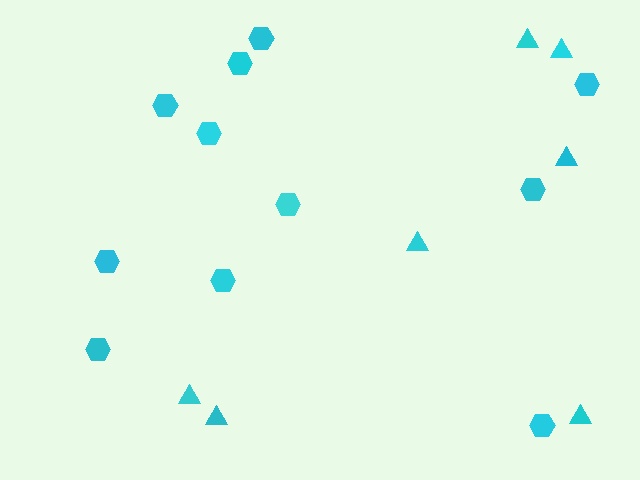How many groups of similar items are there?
There are 2 groups: one group of triangles (7) and one group of hexagons (11).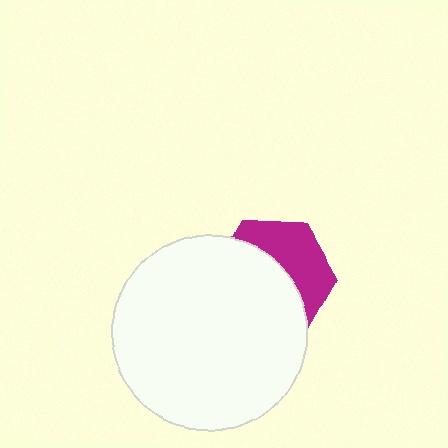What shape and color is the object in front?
The object in front is a white circle.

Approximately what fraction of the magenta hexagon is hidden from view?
Roughly 59% of the magenta hexagon is hidden behind the white circle.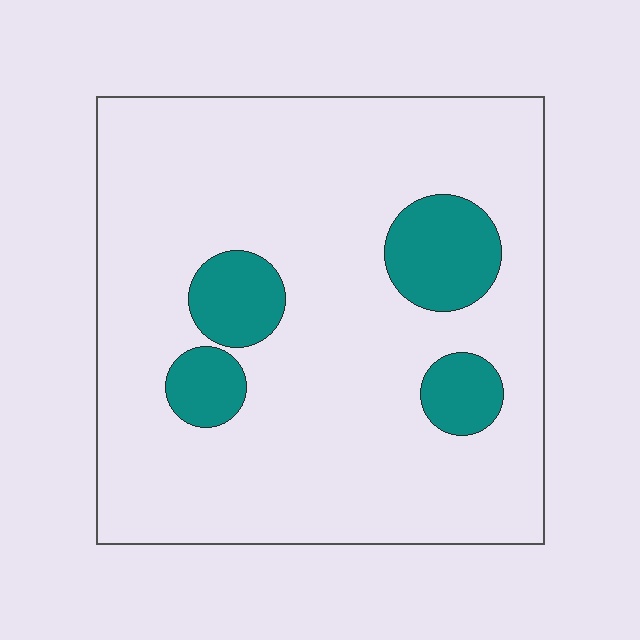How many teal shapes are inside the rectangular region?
4.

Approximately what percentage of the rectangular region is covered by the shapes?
Approximately 15%.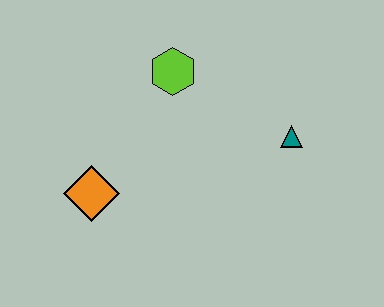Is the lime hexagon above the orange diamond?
Yes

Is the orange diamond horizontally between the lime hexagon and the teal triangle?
No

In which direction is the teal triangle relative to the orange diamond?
The teal triangle is to the right of the orange diamond.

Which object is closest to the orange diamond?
The lime hexagon is closest to the orange diamond.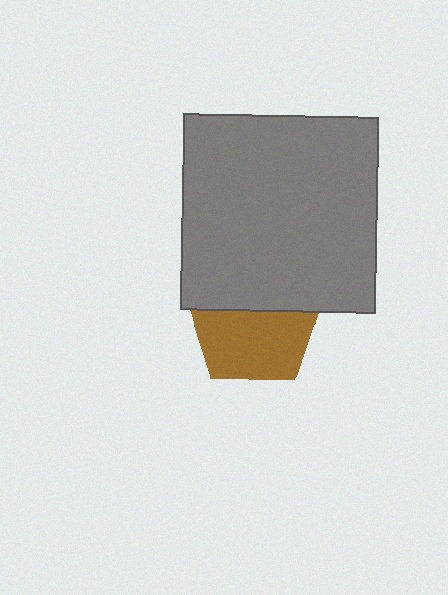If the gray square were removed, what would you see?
You would see the complete brown pentagon.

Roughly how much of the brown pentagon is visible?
About half of it is visible (roughly 58%).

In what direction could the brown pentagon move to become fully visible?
The brown pentagon could move down. That would shift it out from behind the gray square entirely.